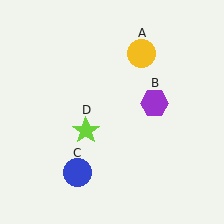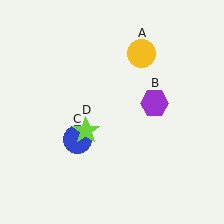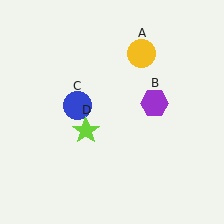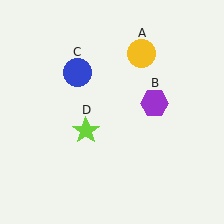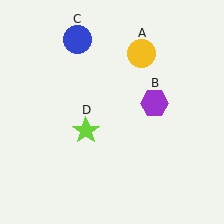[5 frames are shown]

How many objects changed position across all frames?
1 object changed position: blue circle (object C).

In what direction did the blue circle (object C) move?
The blue circle (object C) moved up.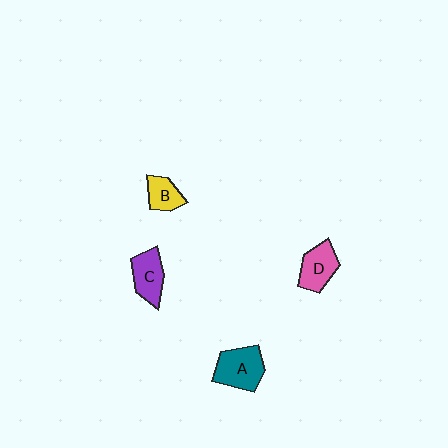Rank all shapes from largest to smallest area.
From largest to smallest: A (teal), D (pink), C (purple), B (yellow).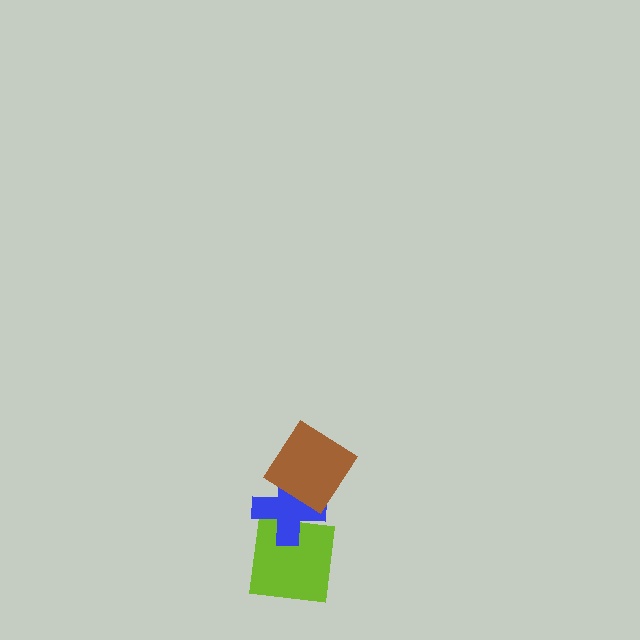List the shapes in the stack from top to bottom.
From top to bottom: the brown diamond, the blue cross, the lime square.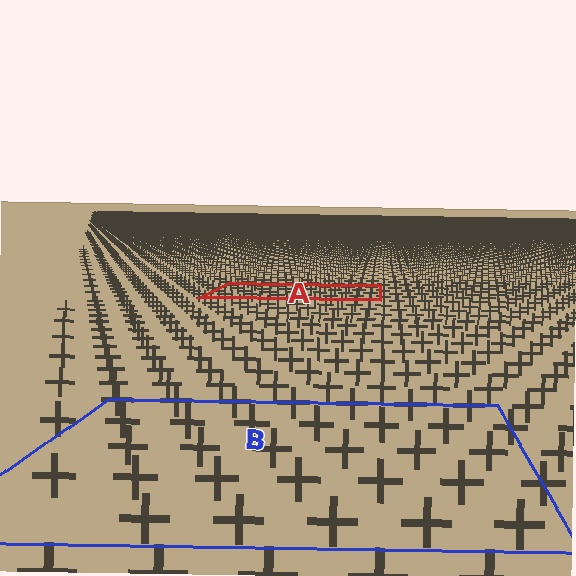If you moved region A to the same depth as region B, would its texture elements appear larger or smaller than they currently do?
They would appear larger. At a closer depth, the same texture elements are projected at a bigger on-screen size.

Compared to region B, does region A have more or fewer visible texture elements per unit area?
Region A has more texture elements per unit area — they are packed more densely because it is farther away.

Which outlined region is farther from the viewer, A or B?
Region A is farther from the viewer — the texture elements inside it appear smaller and more densely packed.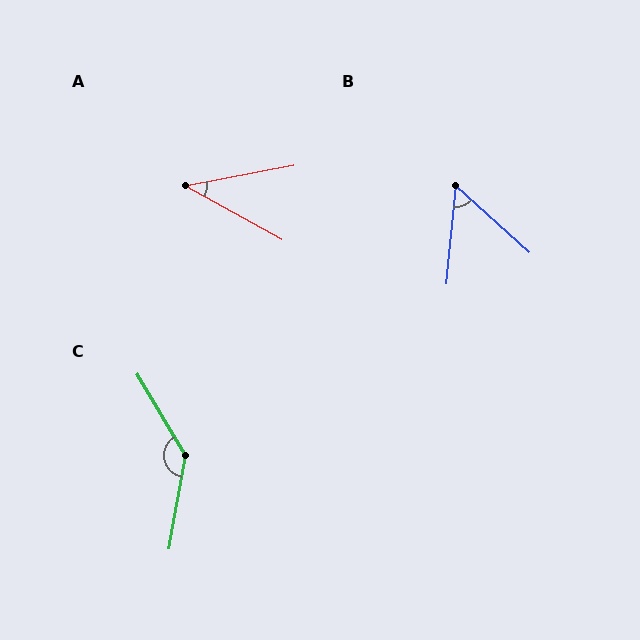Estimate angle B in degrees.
Approximately 53 degrees.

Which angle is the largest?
C, at approximately 140 degrees.